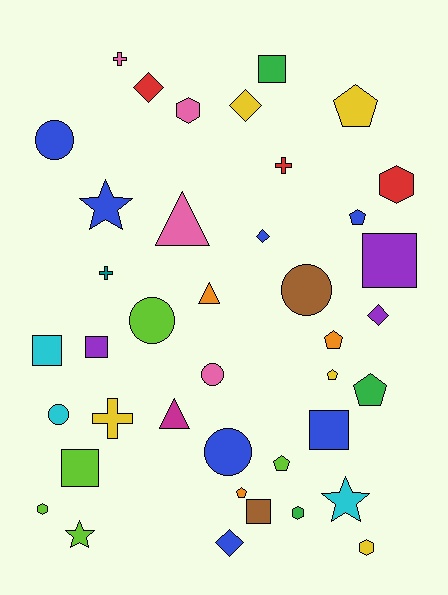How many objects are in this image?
There are 40 objects.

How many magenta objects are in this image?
There is 1 magenta object.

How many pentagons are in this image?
There are 7 pentagons.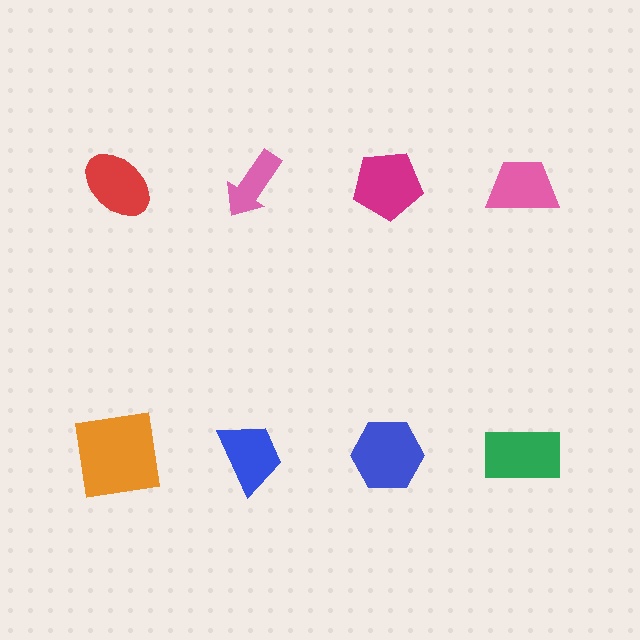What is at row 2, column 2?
A blue trapezoid.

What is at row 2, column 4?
A green rectangle.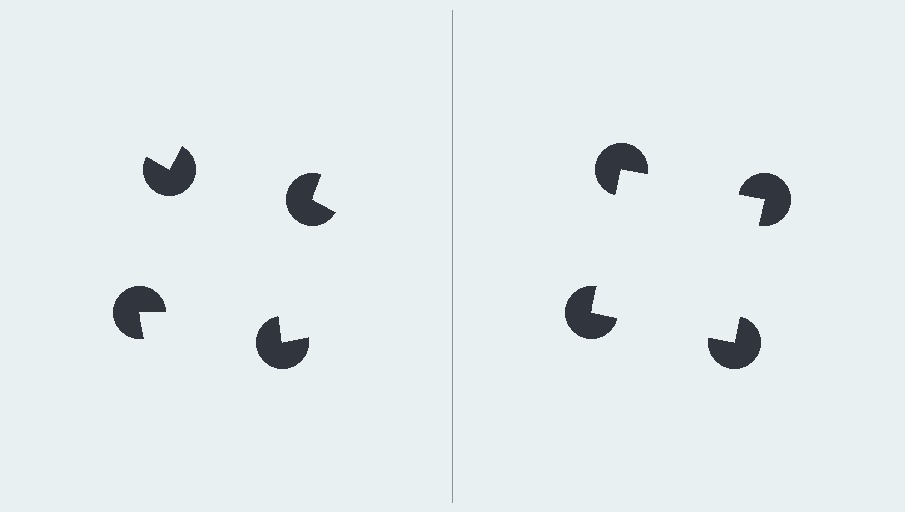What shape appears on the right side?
An illusory square.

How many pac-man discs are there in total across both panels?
8 — 4 on each side.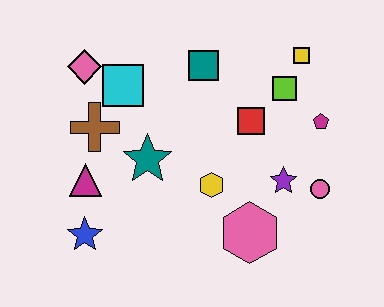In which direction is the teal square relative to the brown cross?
The teal square is to the right of the brown cross.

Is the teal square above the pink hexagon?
Yes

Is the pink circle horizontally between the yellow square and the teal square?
No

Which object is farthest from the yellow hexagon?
The pink diamond is farthest from the yellow hexagon.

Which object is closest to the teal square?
The red square is closest to the teal square.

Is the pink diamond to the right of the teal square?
No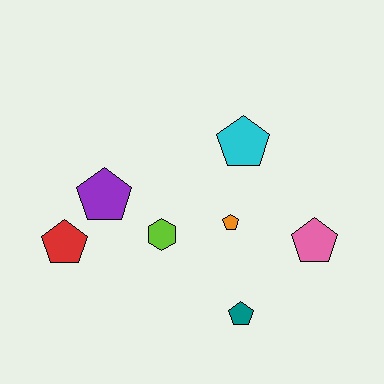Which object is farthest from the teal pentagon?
The red pentagon is farthest from the teal pentagon.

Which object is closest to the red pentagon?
The purple pentagon is closest to the red pentagon.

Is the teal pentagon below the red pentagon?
Yes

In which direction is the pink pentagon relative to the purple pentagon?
The pink pentagon is to the right of the purple pentagon.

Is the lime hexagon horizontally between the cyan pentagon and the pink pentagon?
No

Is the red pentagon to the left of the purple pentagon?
Yes